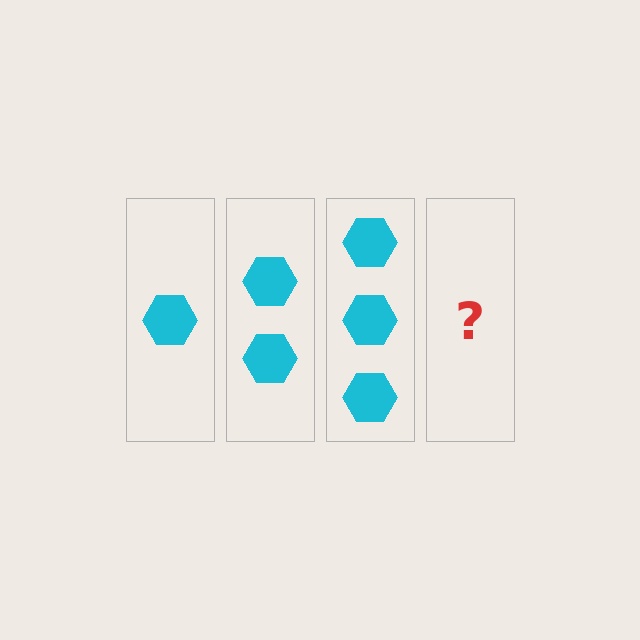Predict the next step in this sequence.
The next step is 4 hexagons.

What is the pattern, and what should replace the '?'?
The pattern is that each step adds one more hexagon. The '?' should be 4 hexagons.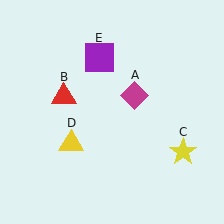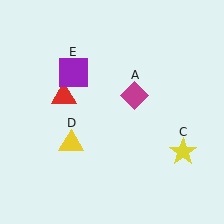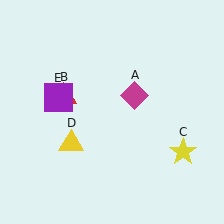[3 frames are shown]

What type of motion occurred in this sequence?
The purple square (object E) rotated counterclockwise around the center of the scene.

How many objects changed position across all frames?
1 object changed position: purple square (object E).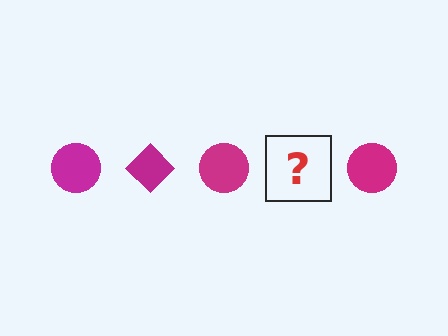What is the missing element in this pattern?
The missing element is a magenta diamond.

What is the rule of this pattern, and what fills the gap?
The rule is that the pattern cycles through circle, diamond shapes in magenta. The gap should be filled with a magenta diamond.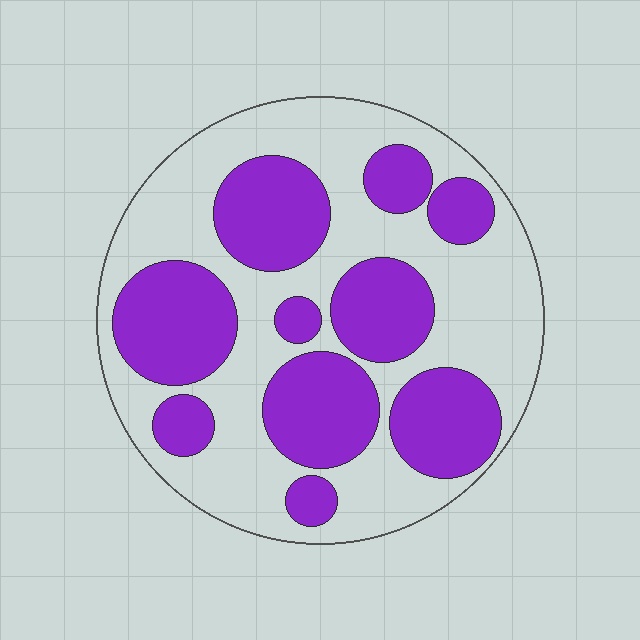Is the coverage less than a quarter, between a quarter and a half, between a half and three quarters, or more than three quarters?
Between a quarter and a half.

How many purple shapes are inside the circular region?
10.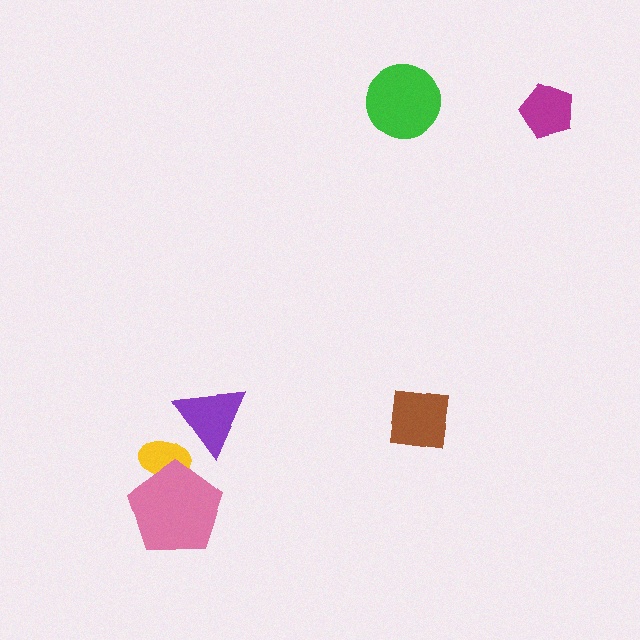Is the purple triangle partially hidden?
Yes, it is partially covered by another shape.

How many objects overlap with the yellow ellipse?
2 objects overlap with the yellow ellipse.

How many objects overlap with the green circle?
0 objects overlap with the green circle.